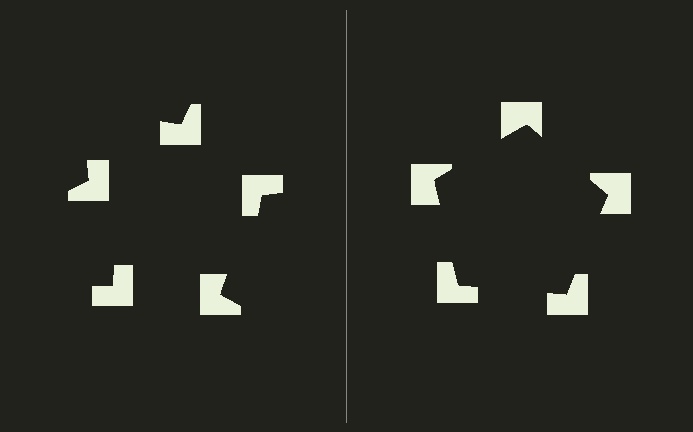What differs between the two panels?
The notched squares are positioned identically on both sides; only the wedge orientations differ. On the right they align to a pentagon; on the left they are misaligned.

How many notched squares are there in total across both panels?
10 — 5 on each side.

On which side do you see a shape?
An illusory pentagon appears on the right side. On the left side the wedge cuts are rotated, so no coherent shape forms.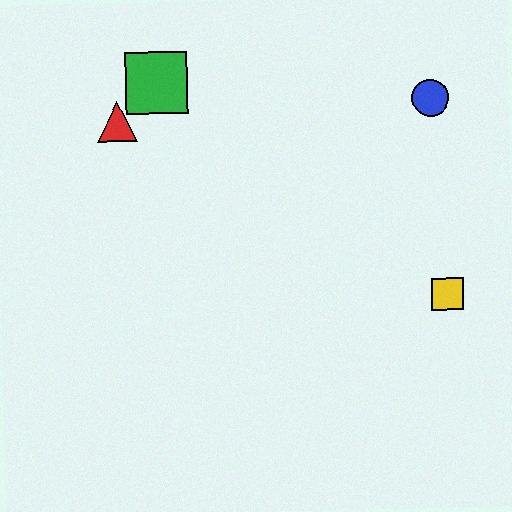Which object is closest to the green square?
The red triangle is closest to the green square.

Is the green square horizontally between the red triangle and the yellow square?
Yes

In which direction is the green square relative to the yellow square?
The green square is to the left of the yellow square.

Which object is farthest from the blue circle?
The red triangle is farthest from the blue circle.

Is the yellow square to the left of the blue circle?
No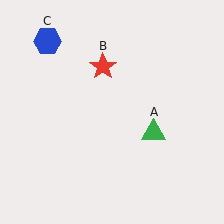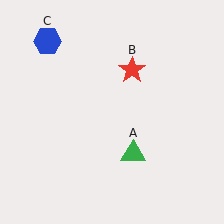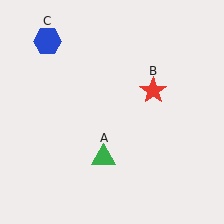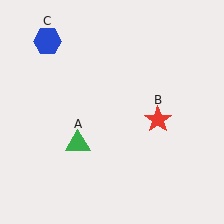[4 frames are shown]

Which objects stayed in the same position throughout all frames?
Blue hexagon (object C) remained stationary.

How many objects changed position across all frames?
2 objects changed position: green triangle (object A), red star (object B).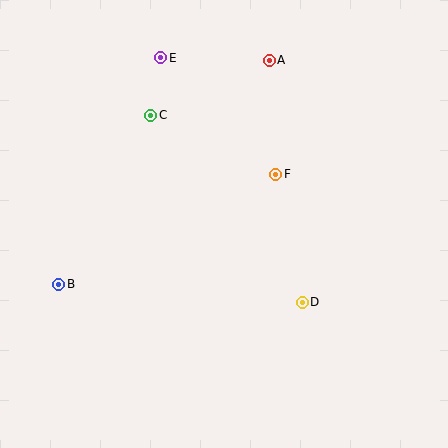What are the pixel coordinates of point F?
Point F is at (276, 174).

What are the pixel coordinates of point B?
Point B is at (59, 284).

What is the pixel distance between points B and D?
The distance between B and D is 244 pixels.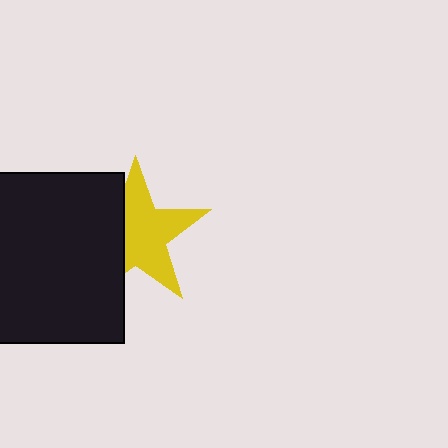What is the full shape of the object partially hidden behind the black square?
The partially hidden object is a yellow star.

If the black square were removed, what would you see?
You would see the complete yellow star.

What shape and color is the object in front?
The object in front is a black square.